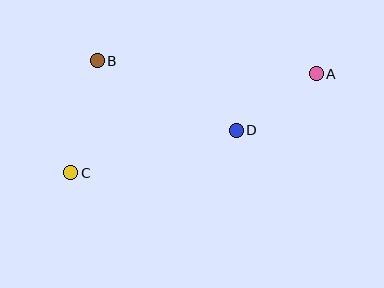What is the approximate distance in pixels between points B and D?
The distance between B and D is approximately 156 pixels.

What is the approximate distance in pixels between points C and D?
The distance between C and D is approximately 171 pixels.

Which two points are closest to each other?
Points A and D are closest to each other.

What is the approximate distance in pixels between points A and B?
The distance between A and B is approximately 220 pixels.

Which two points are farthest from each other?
Points A and C are farthest from each other.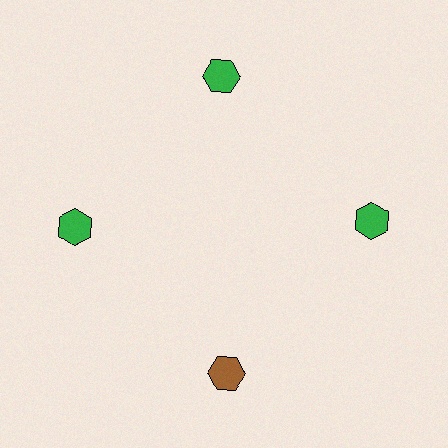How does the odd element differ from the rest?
It has a different color: brown instead of green.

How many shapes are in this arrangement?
There are 4 shapes arranged in a ring pattern.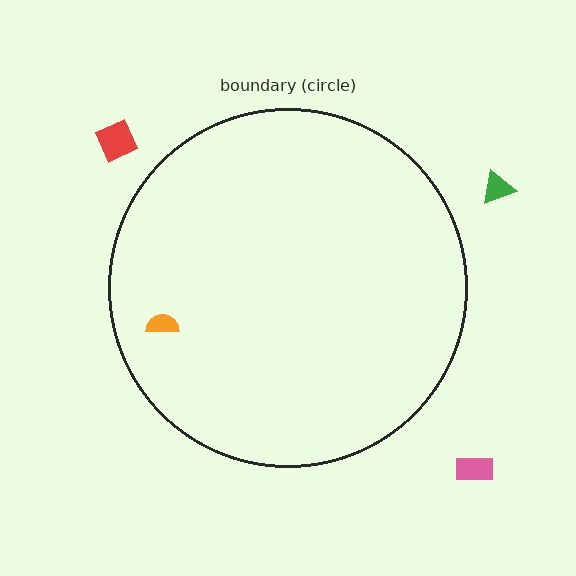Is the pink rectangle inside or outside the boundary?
Outside.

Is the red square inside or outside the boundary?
Outside.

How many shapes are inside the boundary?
1 inside, 3 outside.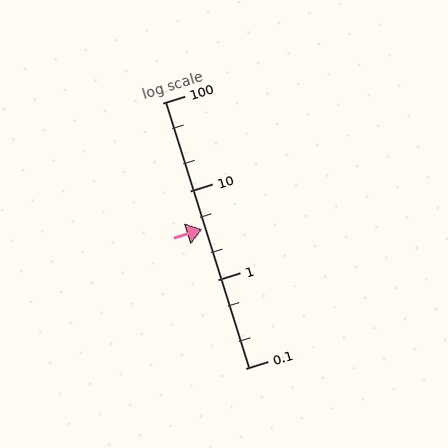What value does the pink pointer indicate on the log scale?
The pointer indicates approximately 3.7.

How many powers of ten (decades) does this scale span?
The scale spans 3 decades, from 0.1 to 100.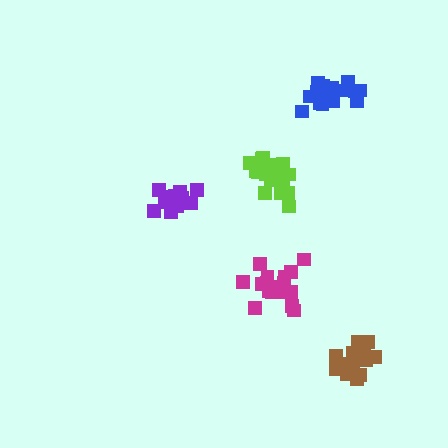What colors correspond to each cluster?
The clusters are colored: purple, magenta, blue, lime, brown.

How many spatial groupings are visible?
There are 5 spatial groupings.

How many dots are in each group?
Group 1: 18 dots, Group 2: 18 dots, Group 3: 18 dots, Group 4: 20 dots, Group 5: 21 dots (95 total).